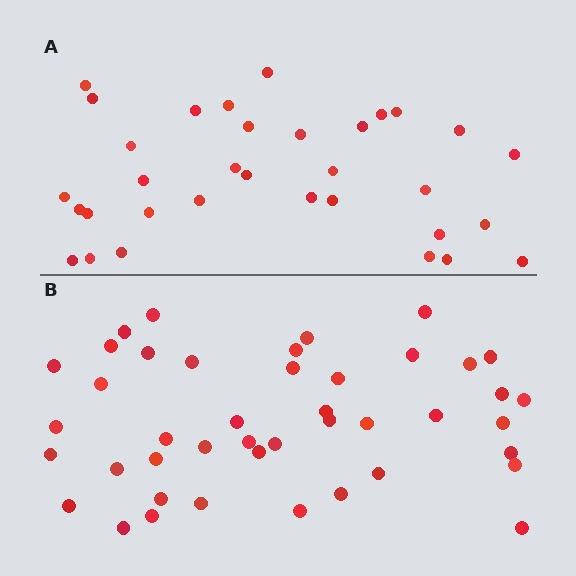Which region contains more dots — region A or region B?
Region B (the bottom region) has more dots.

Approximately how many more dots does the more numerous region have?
Region B has roughly 10 or so more dots than region A.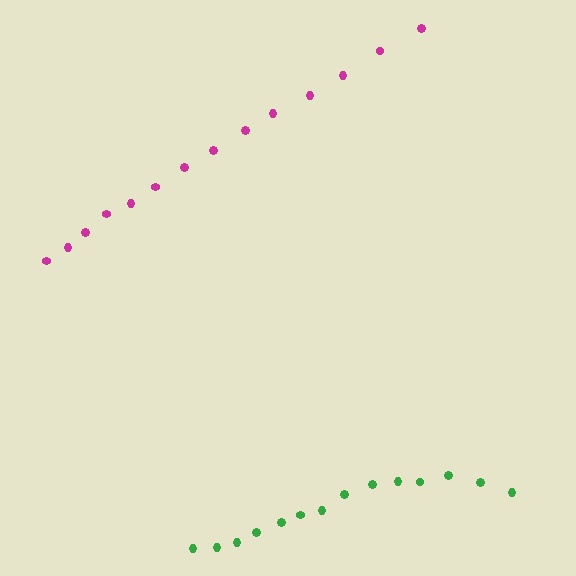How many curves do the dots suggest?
There are 2 distinct paths.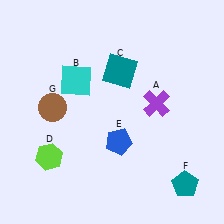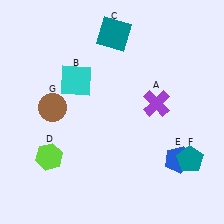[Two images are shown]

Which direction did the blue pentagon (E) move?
The blue pentagon (E) moved right.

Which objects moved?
The objects that moved are: the teal square (C), the blue pentagon (E), the teal pentagon (F).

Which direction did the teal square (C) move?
The teal square (C) moved up.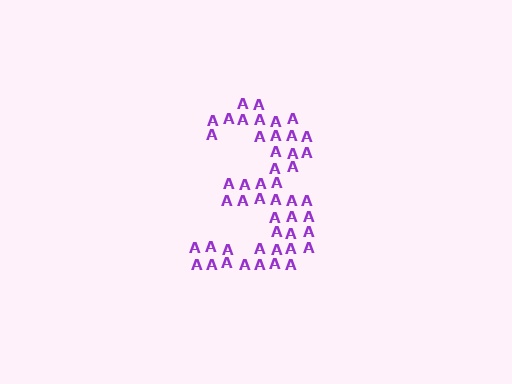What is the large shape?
The large shape is the digit 3.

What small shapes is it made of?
It is made of small letter A's.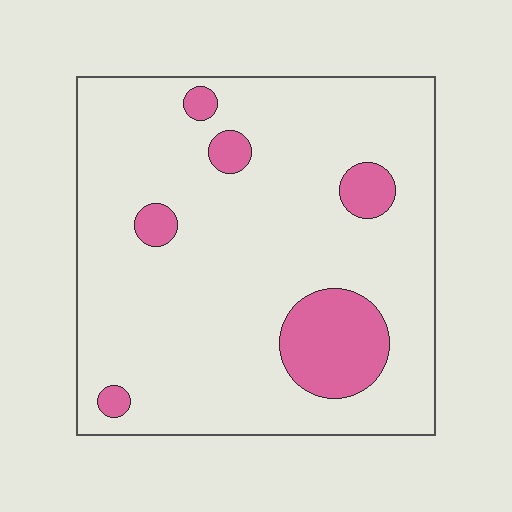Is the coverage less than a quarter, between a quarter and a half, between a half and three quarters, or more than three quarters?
Less than a quarter.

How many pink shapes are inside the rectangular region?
6.